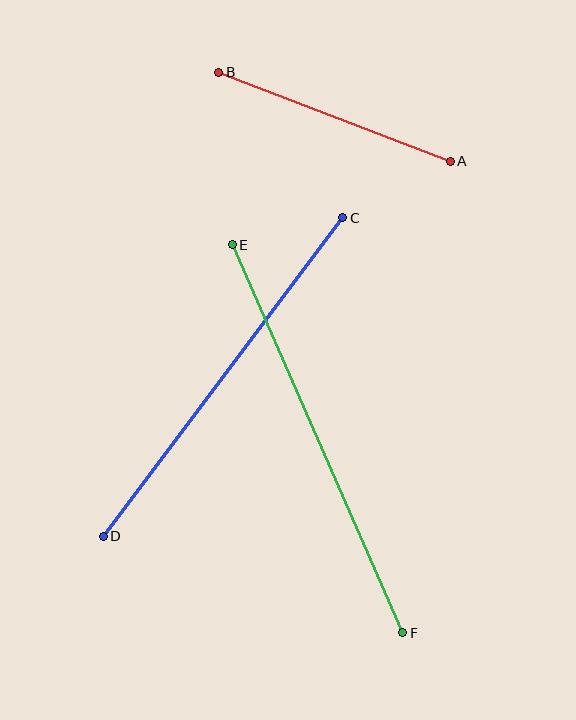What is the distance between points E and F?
The distance is approximately 424 pixels.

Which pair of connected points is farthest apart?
Points E and F are farthest apart.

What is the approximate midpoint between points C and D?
The midpoint is at approximately (223, 377) pixels.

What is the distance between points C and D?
The distance is approximately 399 pixels.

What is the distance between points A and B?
The distance is approximately 248 pixels.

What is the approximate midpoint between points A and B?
The midpoint is at approximately (335, 117) pixels.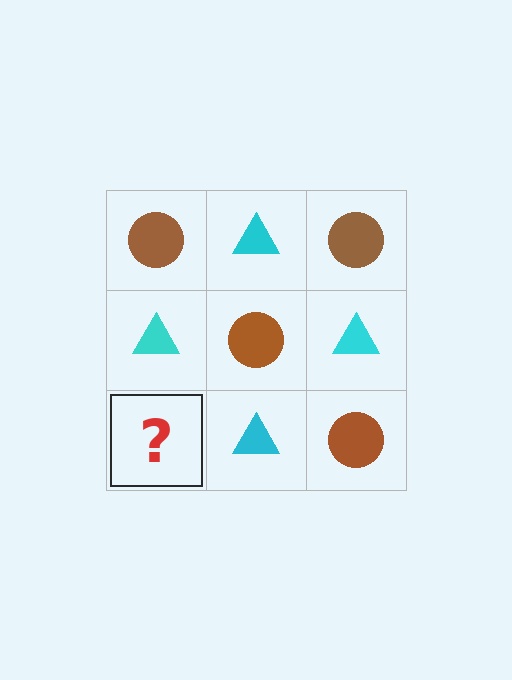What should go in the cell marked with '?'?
The missing cell should contain a brown circle.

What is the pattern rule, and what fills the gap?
The rule is that it alternates brown circle and cyan triangle in a checkerboard pattern. The gap should be filled with a brown circle.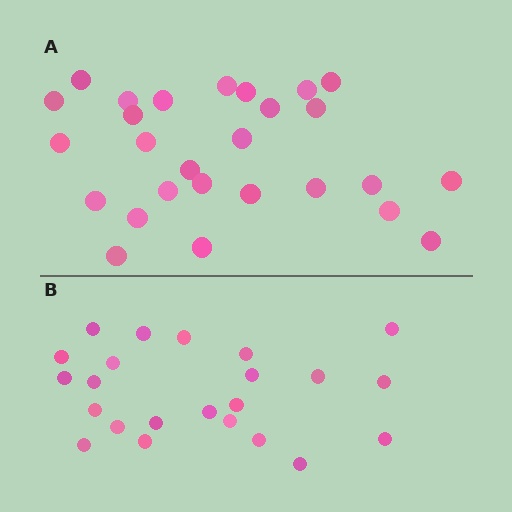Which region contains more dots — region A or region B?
Region A (the top region) has more dots.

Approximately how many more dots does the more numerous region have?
Region A has about 4 more dots than region B.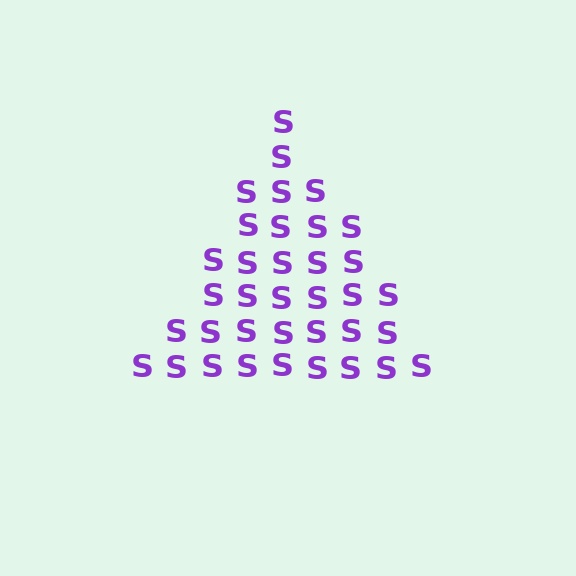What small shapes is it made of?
It is made of small letter S's.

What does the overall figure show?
The overall figure shows a triangle.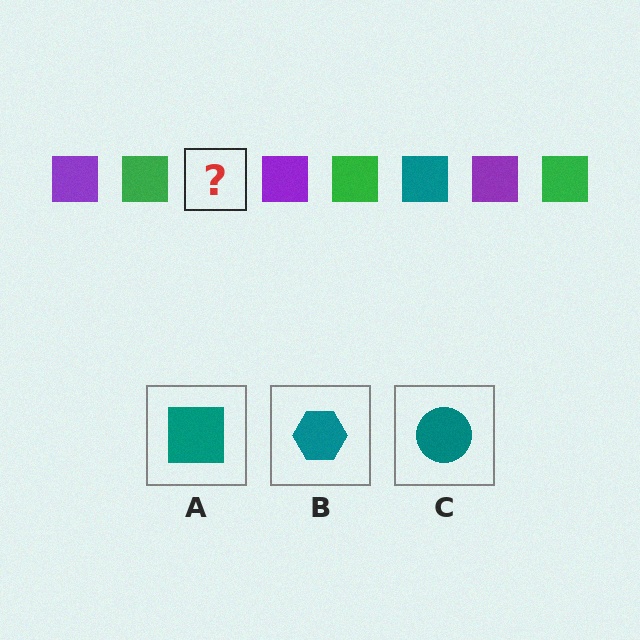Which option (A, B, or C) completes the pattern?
A.